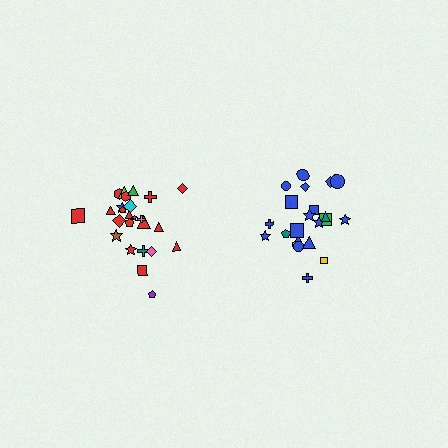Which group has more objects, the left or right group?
The left group.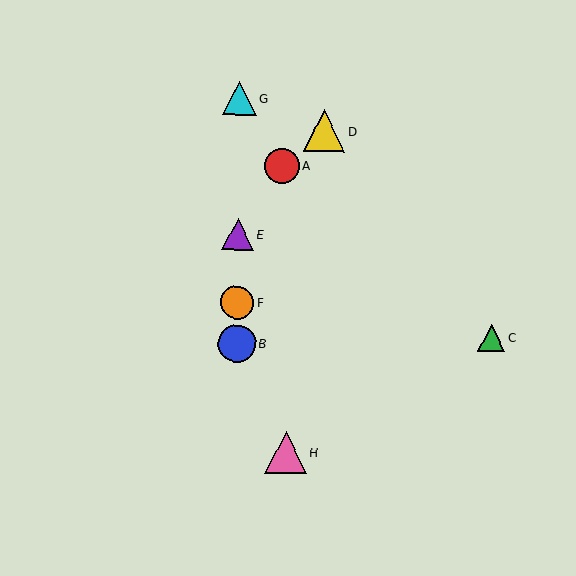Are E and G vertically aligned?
Yes, both are at x≈238.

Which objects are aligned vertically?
Objects B, E, F, G are aligned vertically.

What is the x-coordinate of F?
Object F is at x≈237.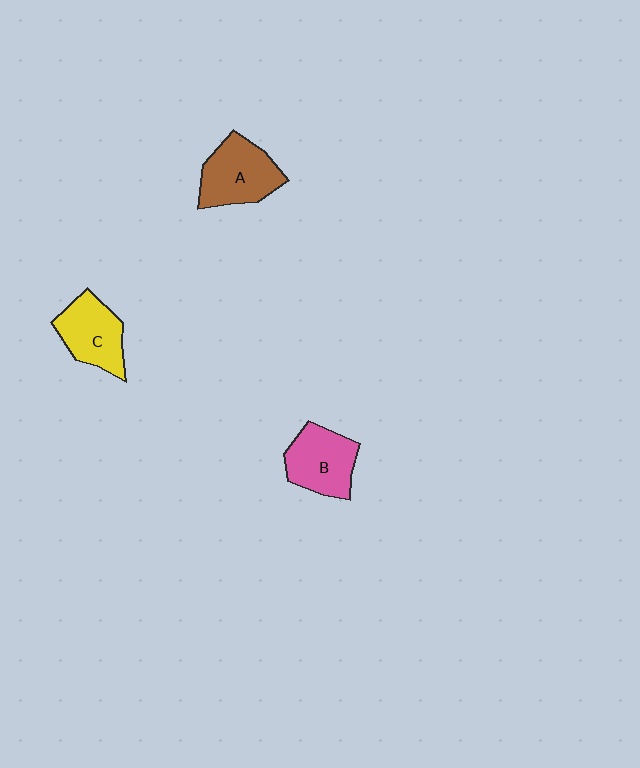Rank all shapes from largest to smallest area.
From largest to smallest: A (brown), B (pink), C (yellow).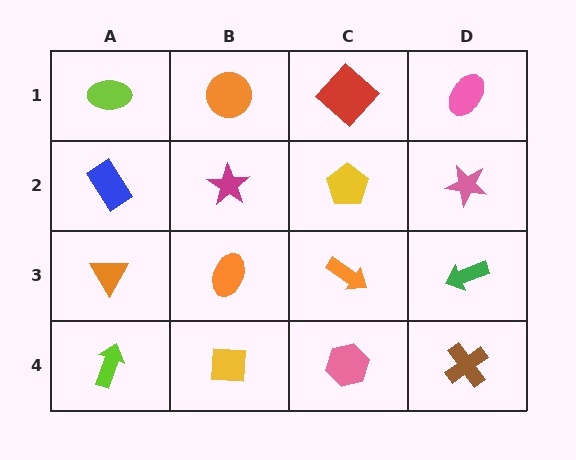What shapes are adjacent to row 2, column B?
An orange circle (row 1, column B), an orange ellipse (row 3, column B), a blue rectangle (row 2, column A), a yellow pentagon (row 2, column C).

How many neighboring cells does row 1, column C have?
3.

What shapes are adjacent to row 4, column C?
An orange arrow (row 3, column C), a yellow square (row 4, column B), a brown cross (row 4, column D).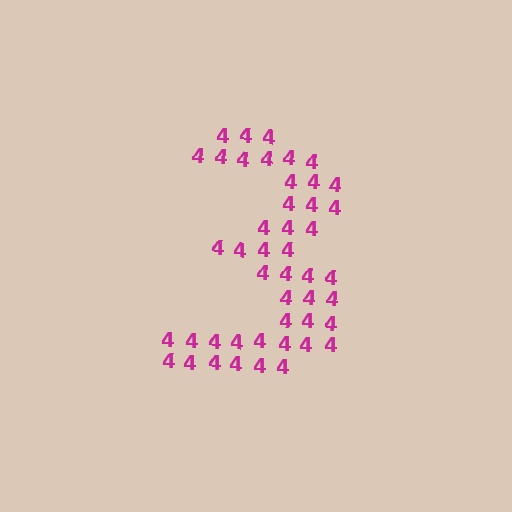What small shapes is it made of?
It is made of small digit 4's.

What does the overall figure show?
The overall figure shows the digit 3.